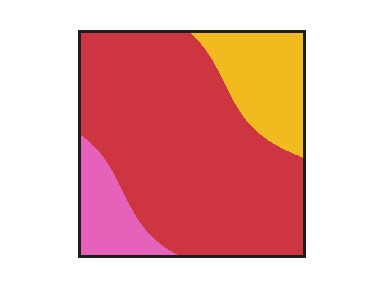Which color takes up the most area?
Red, at roughly 70%.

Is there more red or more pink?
Red.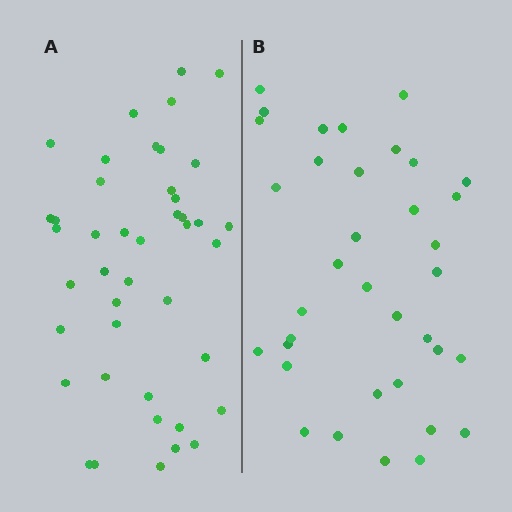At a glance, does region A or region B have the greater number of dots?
Region A (the left region) has more dots.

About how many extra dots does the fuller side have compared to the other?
Region A has roughly 8 or so more dots than region B.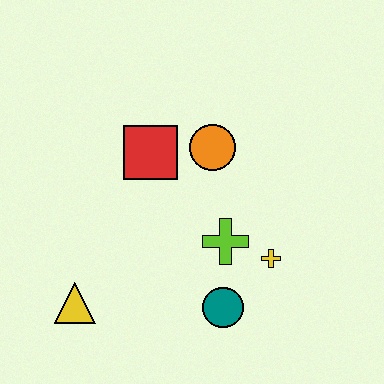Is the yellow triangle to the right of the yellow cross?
No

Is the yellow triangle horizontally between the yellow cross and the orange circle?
No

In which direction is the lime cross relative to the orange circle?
The lime cross is below the orange circle.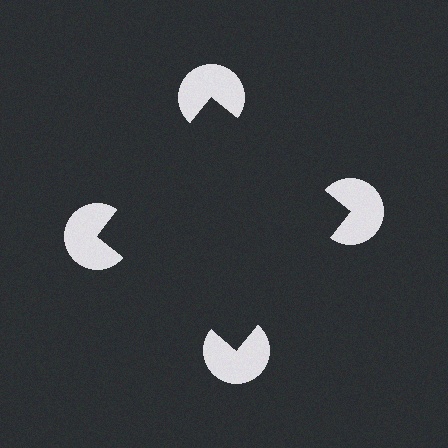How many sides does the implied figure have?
4 sides.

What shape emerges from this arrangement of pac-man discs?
An illusory square — its edges are inferred from the aligned wedge cuts in the pac-man discs, not physically drawn.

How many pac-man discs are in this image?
There are 4 — one at each vertex of the illusory square.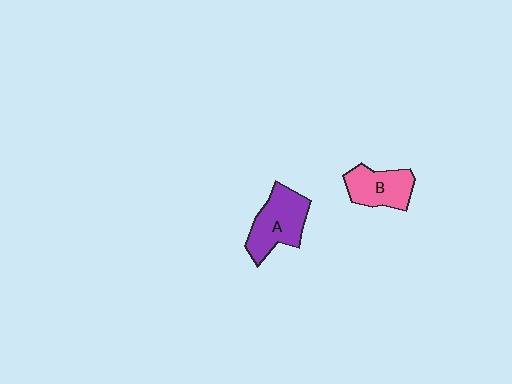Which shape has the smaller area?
Shape B (pink).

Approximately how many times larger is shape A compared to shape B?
Approximately 1.2 times.